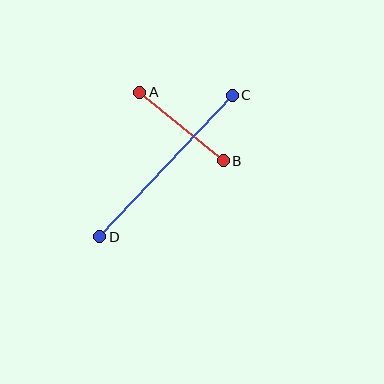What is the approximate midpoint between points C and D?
The midpoint is at approximately (166, 166) pixels.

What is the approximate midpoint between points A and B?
The midpoint is at approximately (182, 127) pixels.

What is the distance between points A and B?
The distance is approximately 108 pixels.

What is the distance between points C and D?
The distance is approximately 194 pixels.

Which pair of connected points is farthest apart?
Points C and D are farthest apart.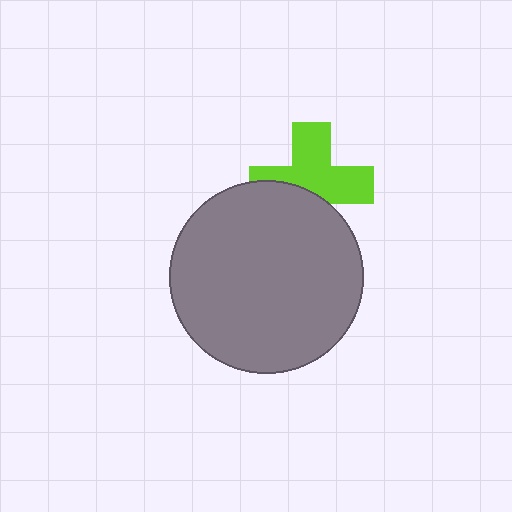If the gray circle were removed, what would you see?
You would see the complete lime cross.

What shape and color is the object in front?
The object in front is a gray circle.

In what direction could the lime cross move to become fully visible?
The lime cross could move up. That would shift it out from behind the gray circle entirely.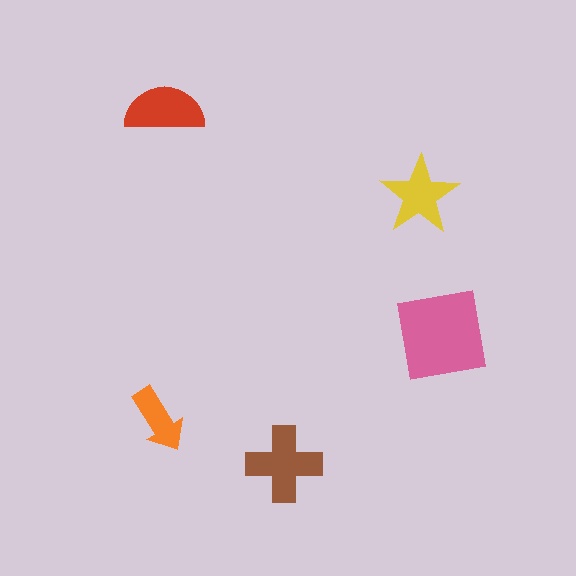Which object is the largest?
The pink square.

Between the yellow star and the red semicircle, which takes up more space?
The red semicircle.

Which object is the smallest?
The orange arrow.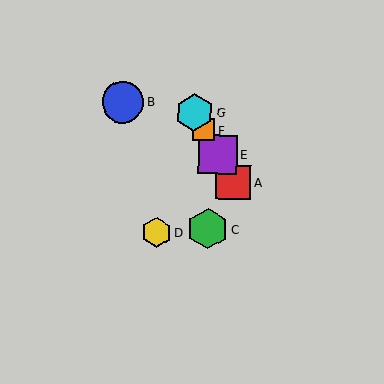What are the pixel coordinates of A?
Object A is at (233, 182).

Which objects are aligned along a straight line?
Objects A, E, F, G are aligned along a straight line.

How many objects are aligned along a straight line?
4 objects (A, E, F, G) are aligned along a straight line.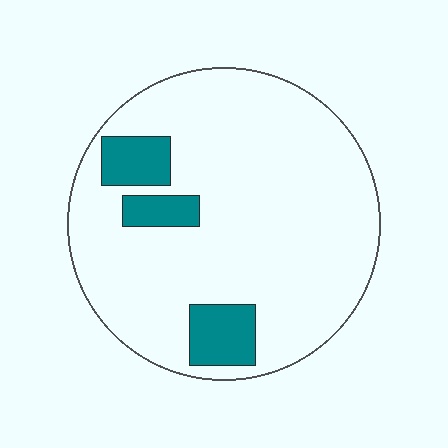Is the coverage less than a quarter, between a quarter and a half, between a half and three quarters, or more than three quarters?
Less than a quarter.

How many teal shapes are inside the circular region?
3.